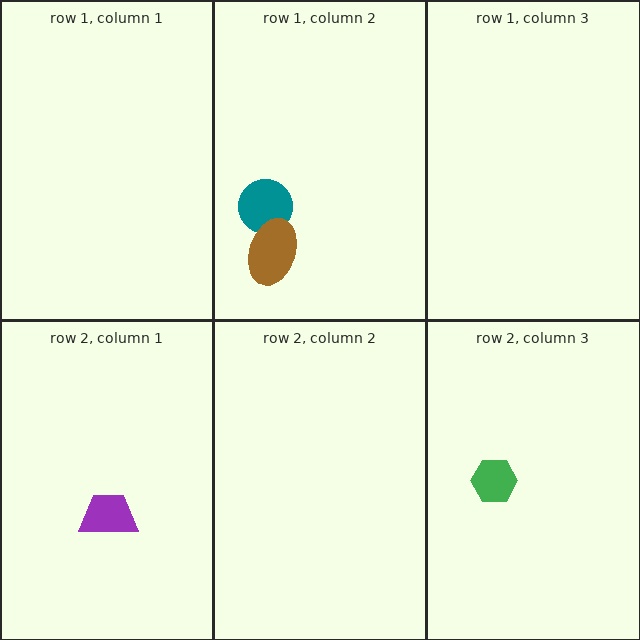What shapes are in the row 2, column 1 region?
The purple trapezoid.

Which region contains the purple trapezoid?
The row 2, column 1 region.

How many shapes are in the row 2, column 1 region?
1.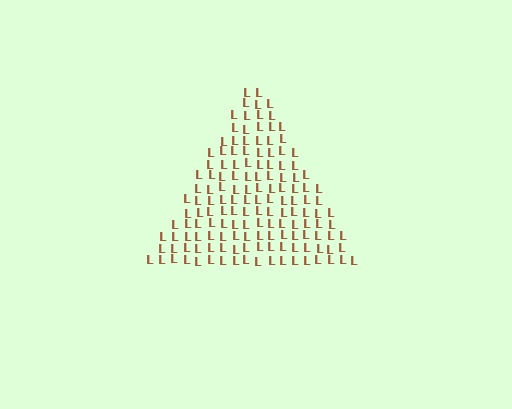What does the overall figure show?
The overall figure shows a triangle.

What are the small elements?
The small elements are letter L's.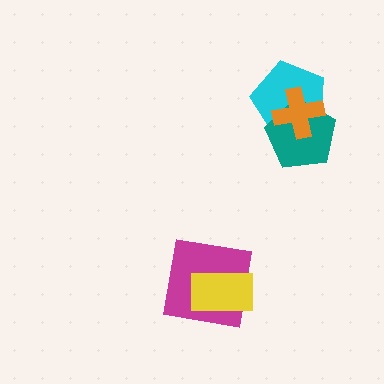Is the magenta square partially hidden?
Yes, it is partially covered by another shape.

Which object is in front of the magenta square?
The yellow rectangle is in front of the magenta square.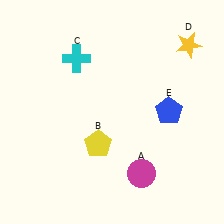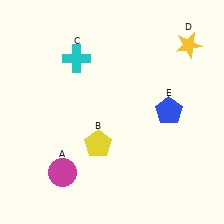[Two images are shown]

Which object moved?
The magenta circle (A) moved left.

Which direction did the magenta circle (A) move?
The magenta circle (A) moved left.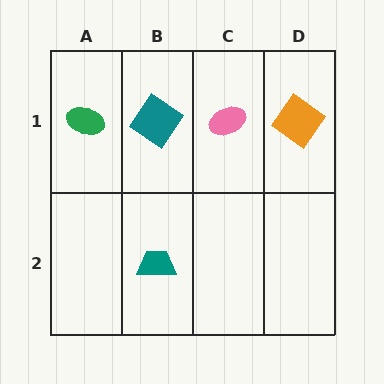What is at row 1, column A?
A green ellipse.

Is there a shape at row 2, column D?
No, that cell is empty.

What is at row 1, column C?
A pink ellipse.